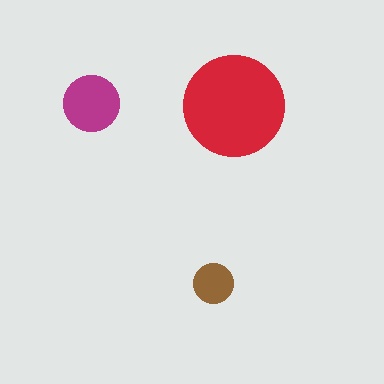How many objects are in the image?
There are 3 objects in the image.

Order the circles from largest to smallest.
the red one, the magenta one, the brown one.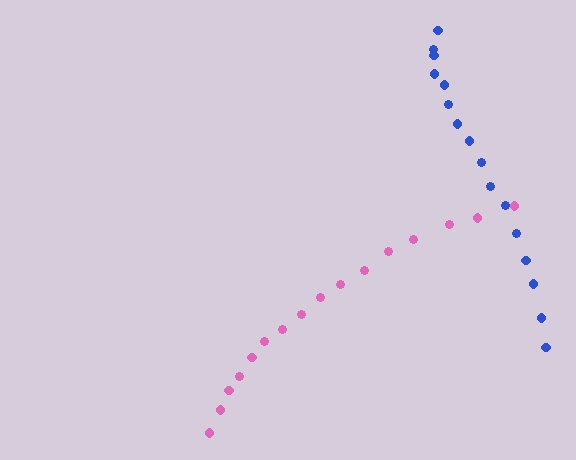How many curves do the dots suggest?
There are 2 distinct paths.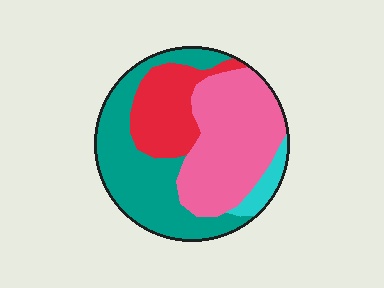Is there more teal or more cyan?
Teal.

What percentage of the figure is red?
Red takes up about one fifth (1/5) of the figure.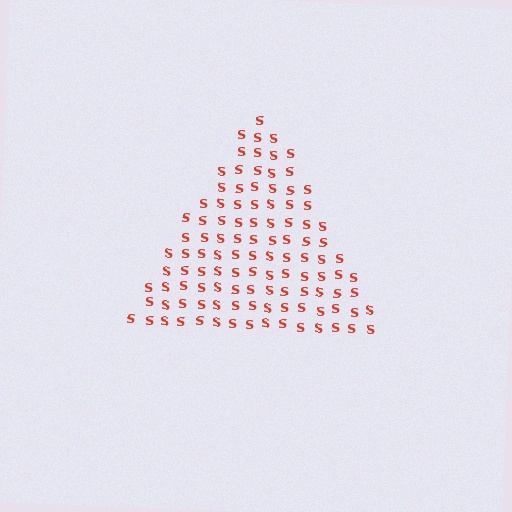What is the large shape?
The large shape is a triangle.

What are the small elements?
The small elements are letter S's.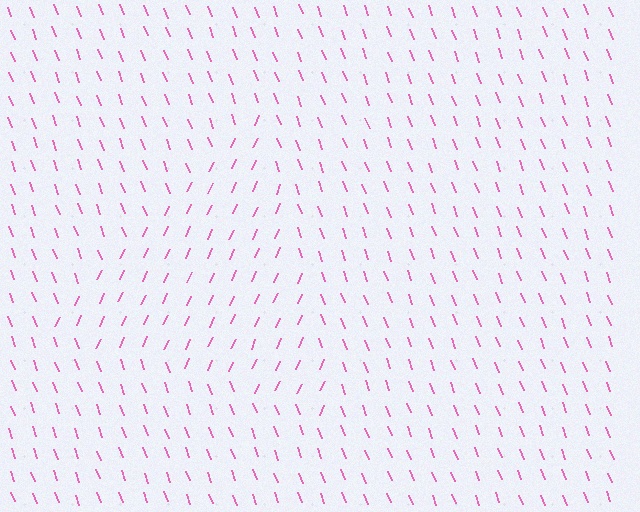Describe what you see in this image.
The image is filled with small pink line segments. A triangle region in the image has lines oriented differently from the surrounding lines, creating a visible texture boundary.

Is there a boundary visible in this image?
Yes, there is a texture boundary formed by a change in line orientation.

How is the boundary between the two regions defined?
The boundary is defined purely by a change in line orientation (approximately 45 degrees difference). All lines are the same color and thickness.